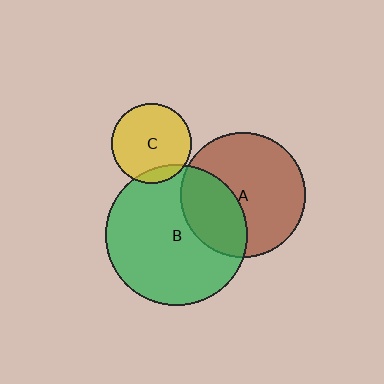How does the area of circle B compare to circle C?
Approximately 3.1 times.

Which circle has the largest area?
Circle B (green).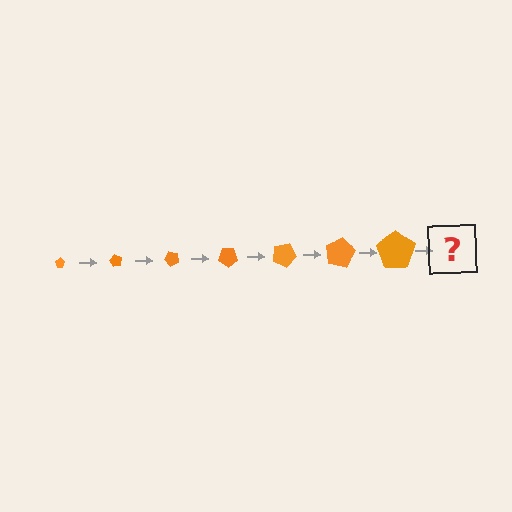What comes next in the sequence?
The next element should be a pentagon, larger than the previous one and rotated 420 degrees from the start.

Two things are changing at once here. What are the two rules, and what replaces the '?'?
The two rules are that the pentagon grows larger each step and it rotates 60 degrees each step. The '?' should be a pentagon, larger than the previous one and rotated 420 degrees from the start.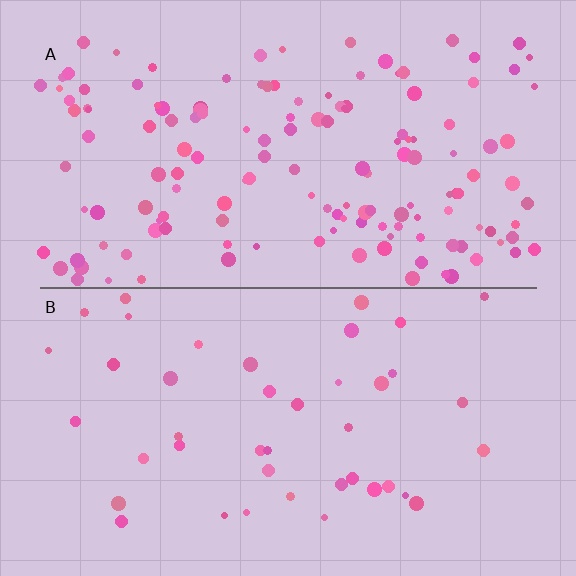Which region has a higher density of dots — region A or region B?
A (the top).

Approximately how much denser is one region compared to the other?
Approximately 3.5× — region A over region B.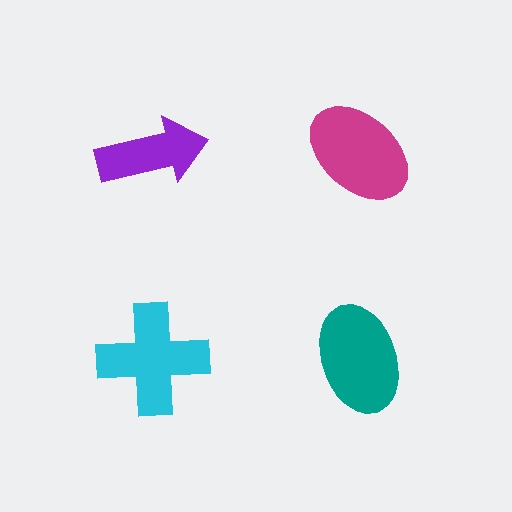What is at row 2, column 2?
A teal ellipse.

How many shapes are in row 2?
2 shapes.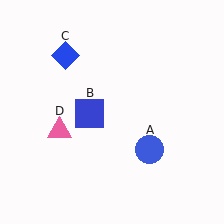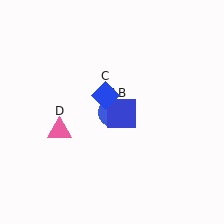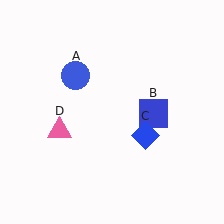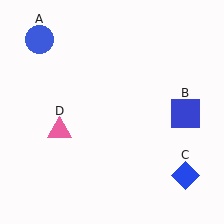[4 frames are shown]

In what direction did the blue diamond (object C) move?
The blue diamond (object C) moved down and to the right.